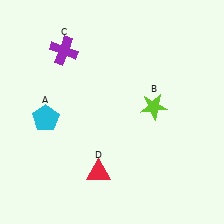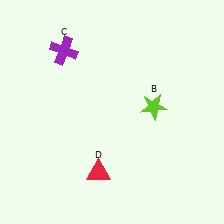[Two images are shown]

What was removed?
The cyan pentagon (A) was removed in Image 2.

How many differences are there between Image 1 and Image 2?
There is 1 difference between the two images.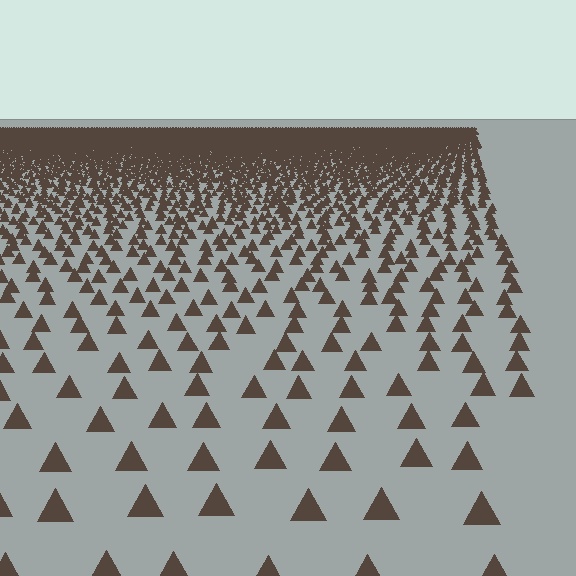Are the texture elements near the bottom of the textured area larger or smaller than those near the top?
Larger. Near the bottom, elements are closer to the viewer and appear at a bigger on-screen size.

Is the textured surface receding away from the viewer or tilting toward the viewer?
The surface is receding away from the viewer. Texture elements get smaller and denser toward the top.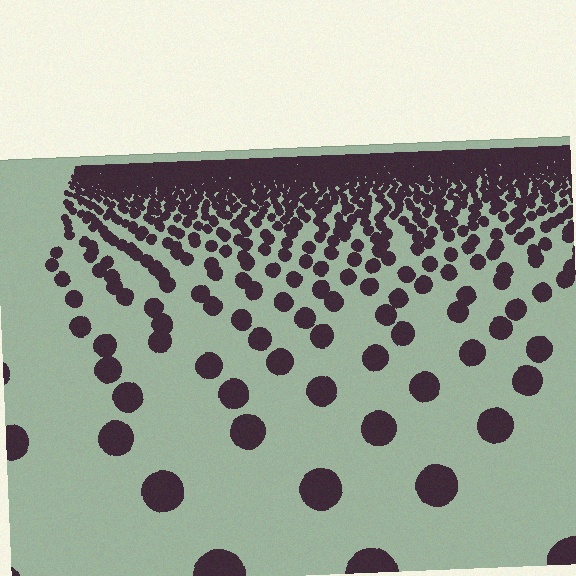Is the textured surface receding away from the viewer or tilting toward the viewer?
The surface is receding away from the viewer. Texture elements get smaller and denser toward the top.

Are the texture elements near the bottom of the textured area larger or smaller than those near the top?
Larger. Near the bottom, elements are closer to the viewer and appear at a bigger on-screen size.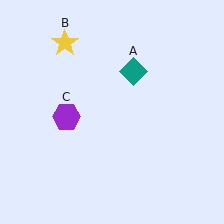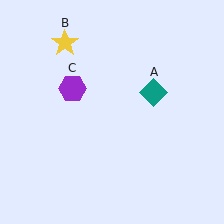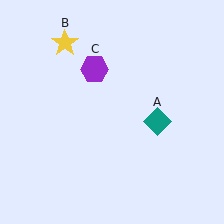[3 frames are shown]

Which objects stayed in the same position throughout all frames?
Yellow star (object B) remained stationary.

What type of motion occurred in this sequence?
The teal diamond (object A), purple hexagon (object C) rotated clockwise around the center of the scene.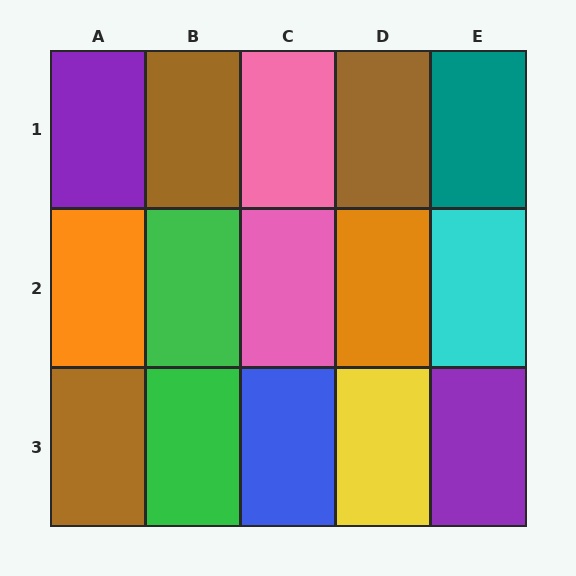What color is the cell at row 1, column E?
Teal.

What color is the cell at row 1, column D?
Brown.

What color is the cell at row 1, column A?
Purple.